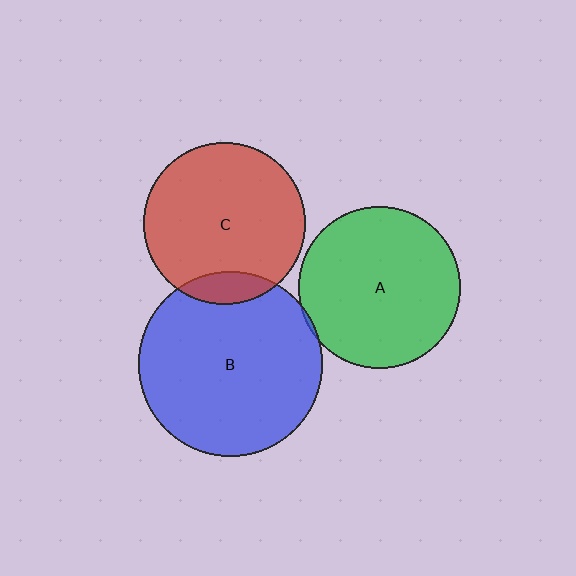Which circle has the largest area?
Circle B (blue).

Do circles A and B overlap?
Yes.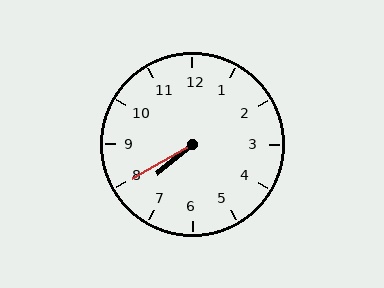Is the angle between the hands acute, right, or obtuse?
It is acute.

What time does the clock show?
7:40.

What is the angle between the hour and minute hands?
Approximately 10 degrees.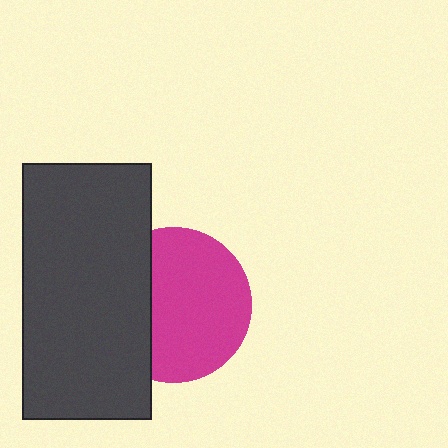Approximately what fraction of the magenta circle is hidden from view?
Roughly 32% of the magenta circle is hidden behind the dark gray rectangle.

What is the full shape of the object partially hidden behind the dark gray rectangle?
The partially hidden object is a magenta circle.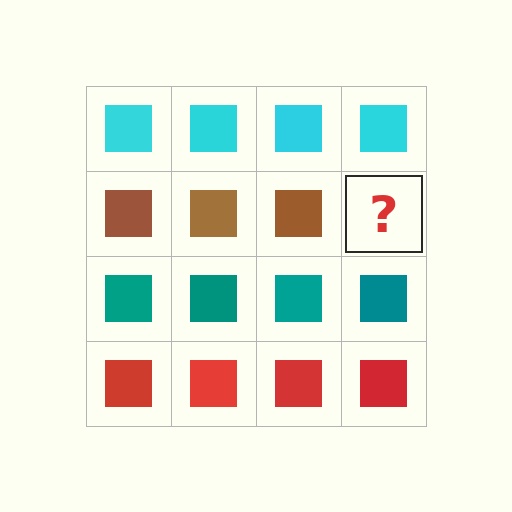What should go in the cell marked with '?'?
The missing cell should contain a brown square.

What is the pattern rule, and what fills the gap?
The rule is that each row has a consistent color. The gap should be filled with a brown square.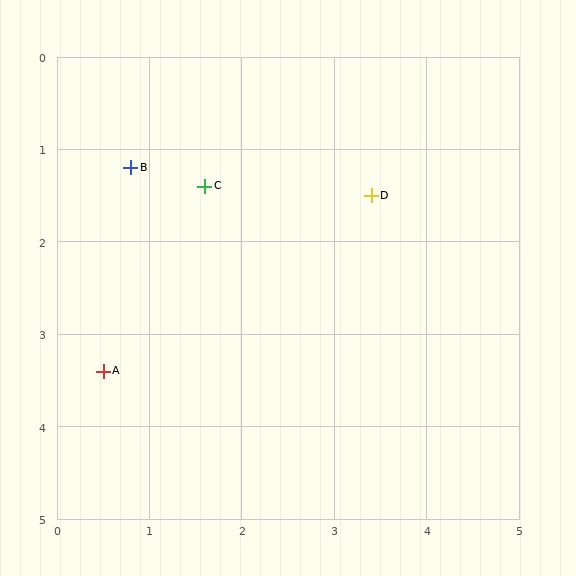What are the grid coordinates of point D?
Point D is at approximately (3.4, 1.5).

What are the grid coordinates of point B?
Point B is at approximately (0.8, 1.2).